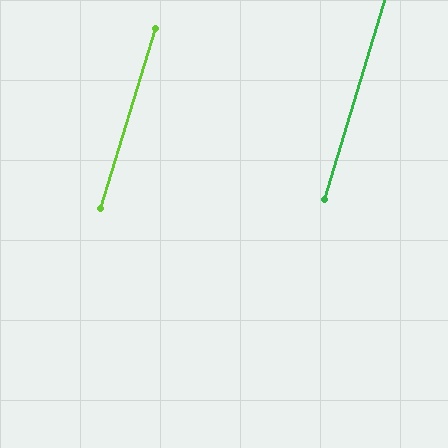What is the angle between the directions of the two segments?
Approximately 0 degrees.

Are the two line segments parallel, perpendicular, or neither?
Parallel — their directions differ by only 0.5°.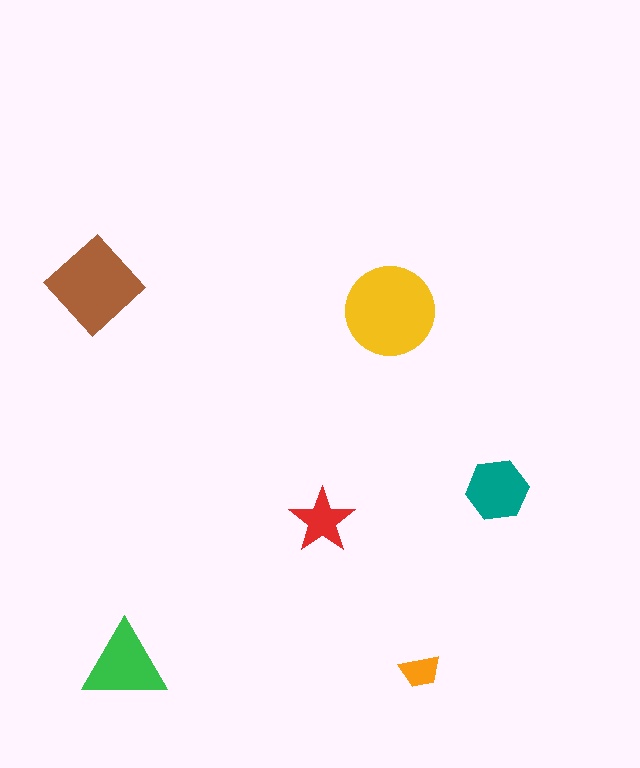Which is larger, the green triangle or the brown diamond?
The brown diamond.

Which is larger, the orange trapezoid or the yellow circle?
The yellow circle.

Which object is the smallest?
The orange trapezoid.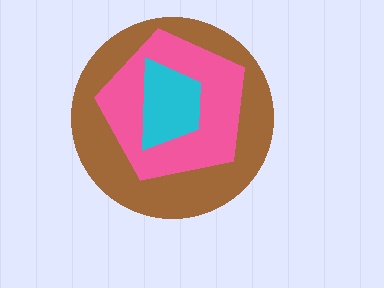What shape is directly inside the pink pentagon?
The cyan trapezoid.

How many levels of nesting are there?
3.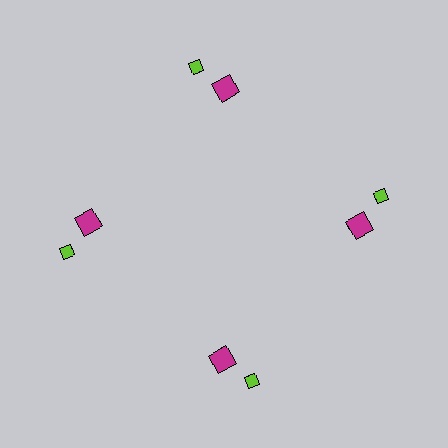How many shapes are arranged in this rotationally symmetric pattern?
There are 8 shapes, arranged in 4 groups of 2.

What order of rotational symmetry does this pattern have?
This pattern has 4-fold rotational symmetry.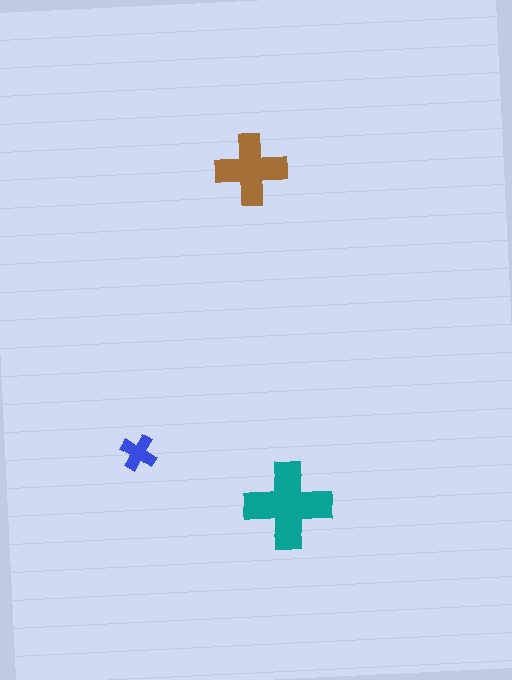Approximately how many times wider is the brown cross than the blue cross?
About 2 times wider.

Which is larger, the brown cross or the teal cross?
The teal one.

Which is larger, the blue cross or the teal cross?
The teal one.